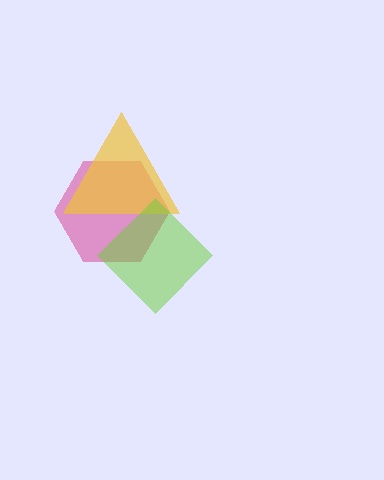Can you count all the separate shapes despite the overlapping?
Yes, there are 3 separate shapes.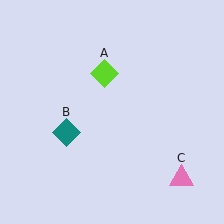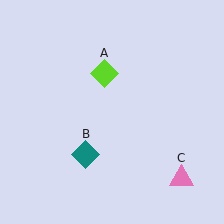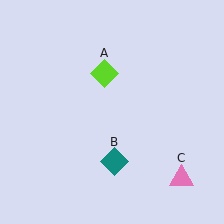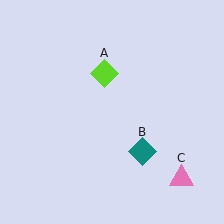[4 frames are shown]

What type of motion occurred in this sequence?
The teal diamond (object B) rotated counterclockwise around the center of the scene.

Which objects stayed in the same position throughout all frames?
Lime diamond (object A) and pink triangle (object C) remained stationary.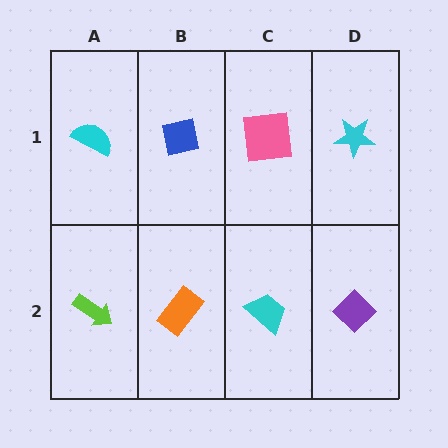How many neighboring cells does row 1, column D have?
2.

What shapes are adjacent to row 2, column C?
A pink square (row 1, column C), an orange rectangle (row 2, column B), a purple diamond (row 2, column D).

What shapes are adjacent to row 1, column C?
A cyan trapezoid (row 2, column C), a blue square (row 1, column B), a cyan star (row 1, column D).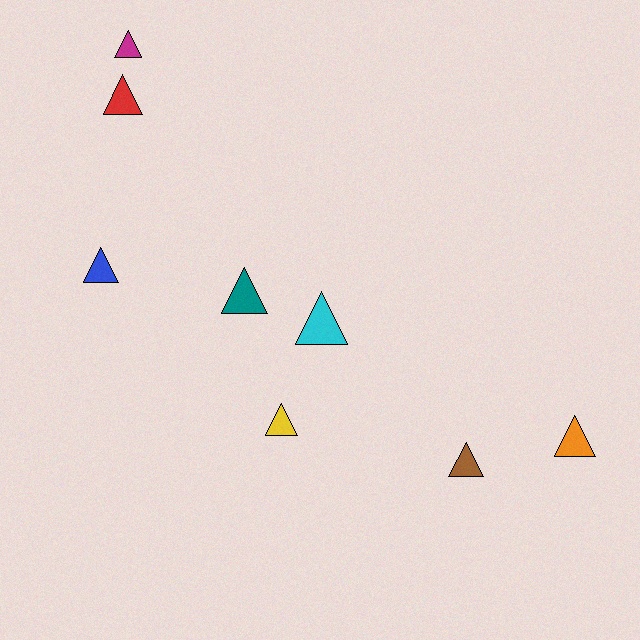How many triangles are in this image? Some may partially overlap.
There are 8 triangles.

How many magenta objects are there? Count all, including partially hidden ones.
There is 1 magenta object.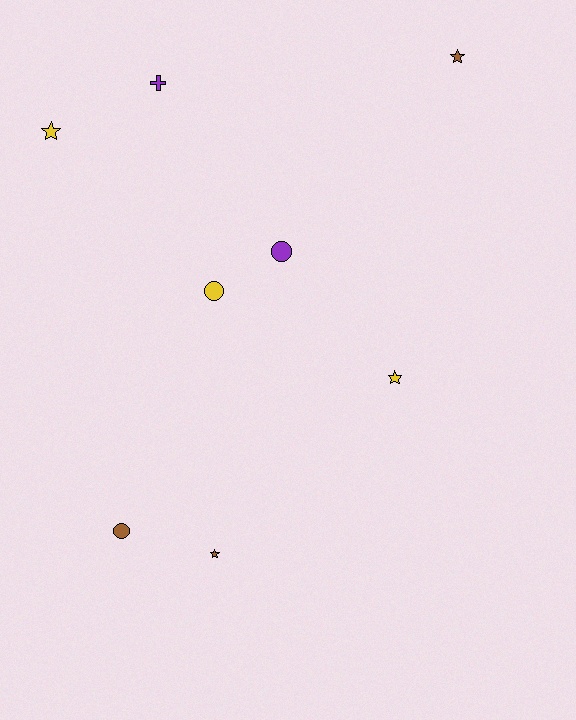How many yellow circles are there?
There is 1 yellow circle.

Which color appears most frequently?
Brown, with 3 objects.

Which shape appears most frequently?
Star, with 4 objects.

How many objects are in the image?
There are 8 objects.